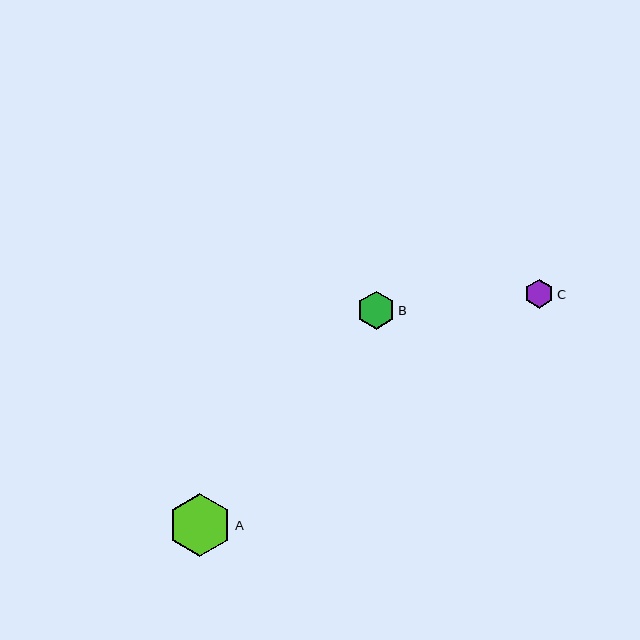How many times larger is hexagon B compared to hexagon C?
Hexagon B is approximately 1.3 times the size of hexagon C.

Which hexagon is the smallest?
Hexagon C is the smallest with a size of approximately 29 pixels.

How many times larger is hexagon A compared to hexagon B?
Hexagon A is approximately 1.7 times the size of hexagon B.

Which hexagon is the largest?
Hexagon A is the largest with a size of approximately 63 pixels.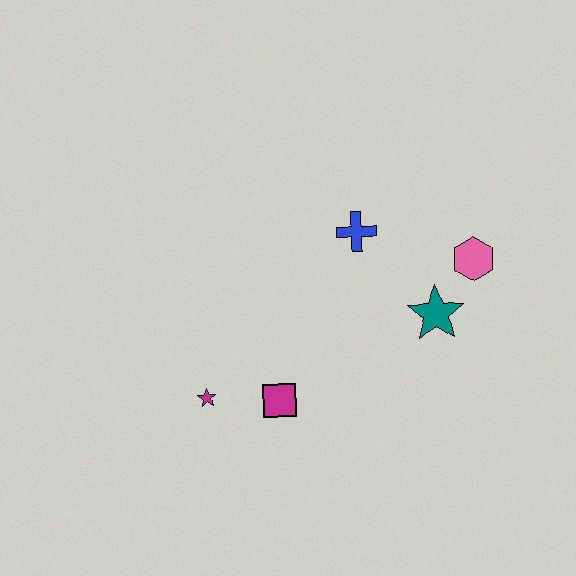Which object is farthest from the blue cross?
The magenta star is farthest from the blue cross.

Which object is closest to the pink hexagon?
The teal star is closest to the pink hexagon.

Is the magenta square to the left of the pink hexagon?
Yes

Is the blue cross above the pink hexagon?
Yes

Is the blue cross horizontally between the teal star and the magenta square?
Yes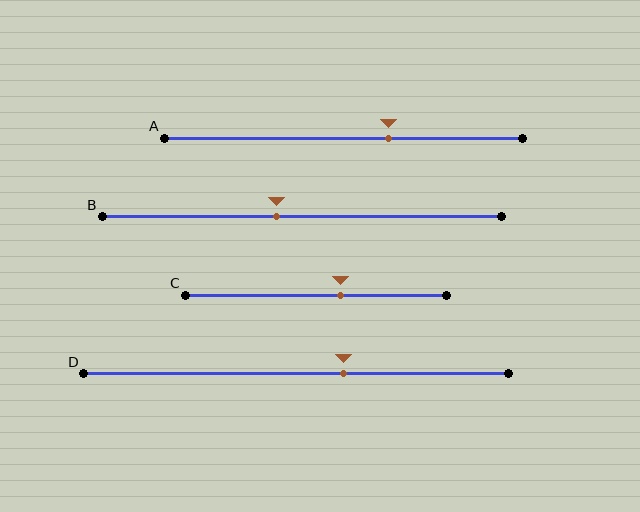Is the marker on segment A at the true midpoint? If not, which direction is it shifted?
No, the marker on segment A is shifted to the right by about 13% of the segment length.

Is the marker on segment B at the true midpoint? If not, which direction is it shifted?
No, the marker on segment B is shifted to the left by about 6% of the segment length.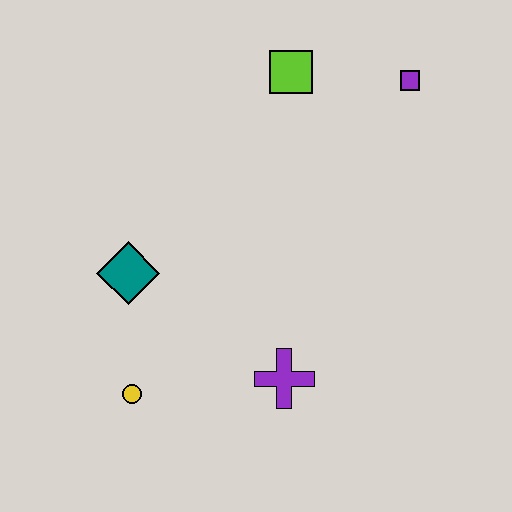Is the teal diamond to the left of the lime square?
Yes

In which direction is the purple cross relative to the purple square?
The purple cross is below the purple square.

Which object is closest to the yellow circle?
The teal diamond is closest to the yellow circle.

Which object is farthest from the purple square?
The yellow circle is farthest from the purple square.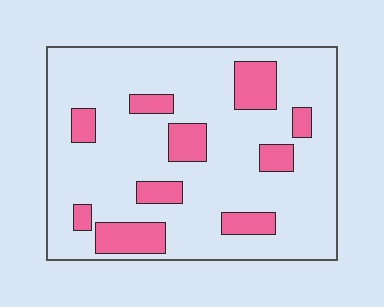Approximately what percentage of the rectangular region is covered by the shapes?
Approximately 20%.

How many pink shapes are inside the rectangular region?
10.